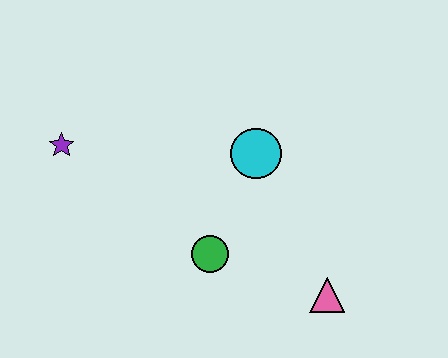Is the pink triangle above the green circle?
No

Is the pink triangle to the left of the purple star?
No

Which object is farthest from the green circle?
The purple star is farthest from the green circle.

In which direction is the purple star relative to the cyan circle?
The purple star is to the left of the cyan circle.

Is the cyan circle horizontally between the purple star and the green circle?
No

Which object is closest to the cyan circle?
The green circle is closest to the cyan circle.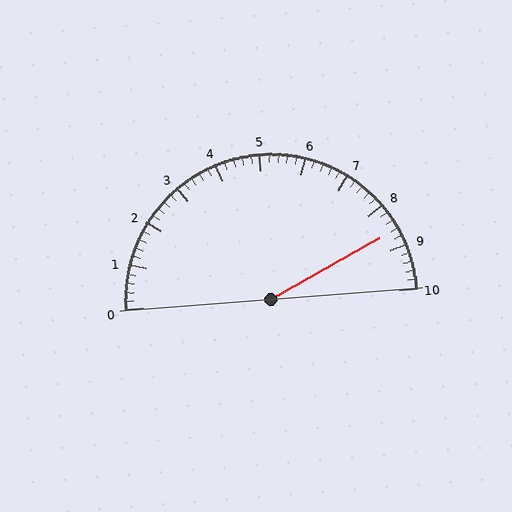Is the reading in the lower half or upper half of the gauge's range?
The reading is in the upper half of the range (0 to 10).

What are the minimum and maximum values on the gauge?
The gauge ranges from 0 to 10.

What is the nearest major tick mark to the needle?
The nearest major tick mark is 9.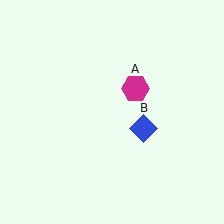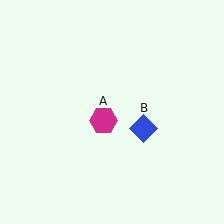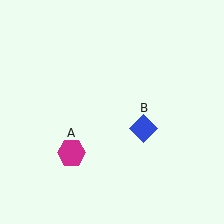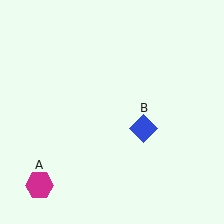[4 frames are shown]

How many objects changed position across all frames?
1 object changed position: magenta hexagon (object A).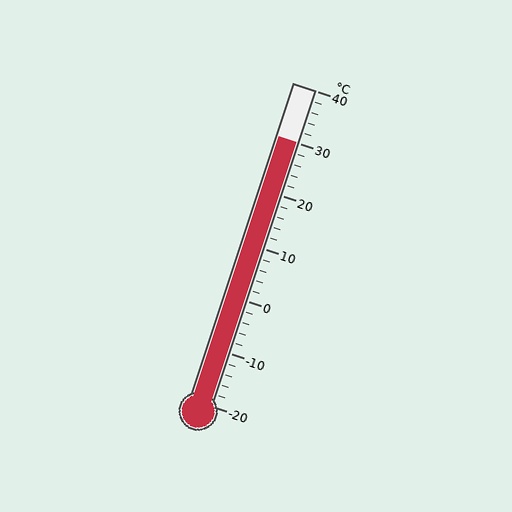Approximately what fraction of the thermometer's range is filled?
The thermometer is filled to approximately 85% of its range.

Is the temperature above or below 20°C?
The temperature is above 20°C.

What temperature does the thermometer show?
The thermometer shows approximately 30°C.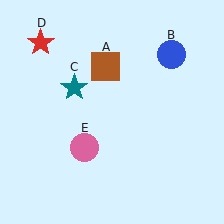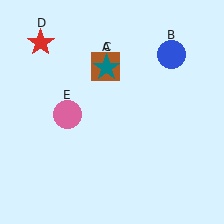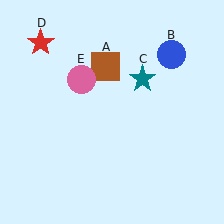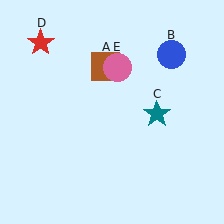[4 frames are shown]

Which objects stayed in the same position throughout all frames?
Brown square (object A) and blue circle (object B) and red star (object D) remained stationary.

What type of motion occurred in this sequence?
The teal star (object C), pink circle (object E) rotated clockwise around the center of the scene.